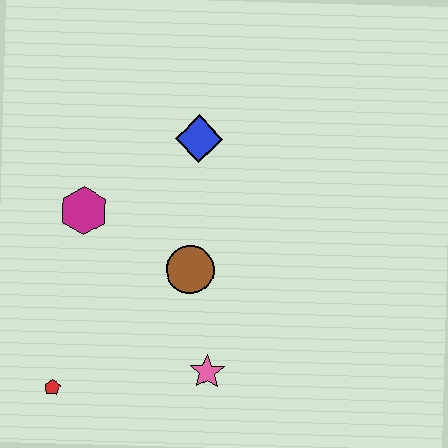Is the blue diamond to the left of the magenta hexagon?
No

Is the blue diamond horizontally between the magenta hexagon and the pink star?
Yes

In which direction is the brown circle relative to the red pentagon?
The brown circle is to the right of the red pentagon.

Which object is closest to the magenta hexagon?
The brown circle is closest to the magenta hexagon.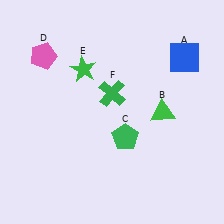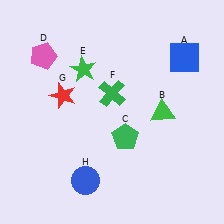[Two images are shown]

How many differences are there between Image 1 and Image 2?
There are 2 differences between the two images.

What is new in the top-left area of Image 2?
A red star (G) was added in the top-left area of Image 2.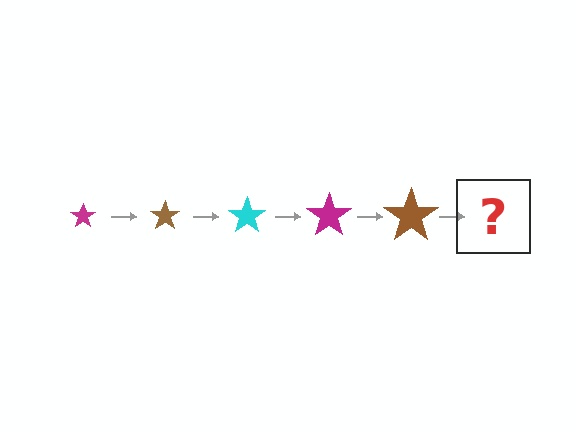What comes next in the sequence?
The next element should be a cyan star, larger than the previous one.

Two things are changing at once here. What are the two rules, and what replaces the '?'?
The two rules are that the star grows larger each step and the color cycles through magenta, brown, and cyan. The '?' should be a cyan star, larger than the previous one.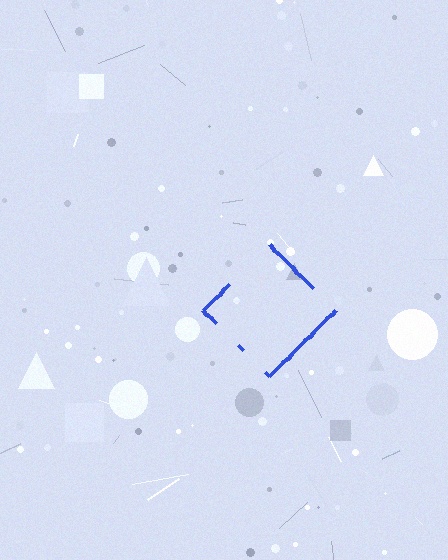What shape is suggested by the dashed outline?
The dashed outline suggests a diamond.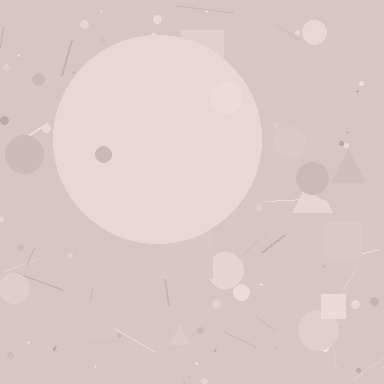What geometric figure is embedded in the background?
A circle is embedded in the background.